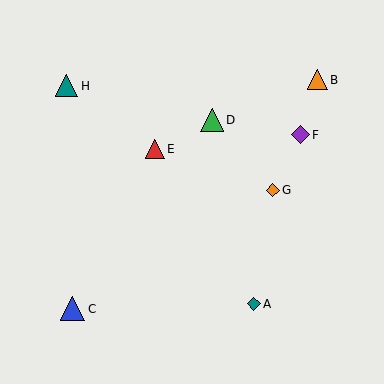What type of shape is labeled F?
Shape F is a purple diamond.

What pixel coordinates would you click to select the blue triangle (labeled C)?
Click at (73, 309) to select the blue triangle C.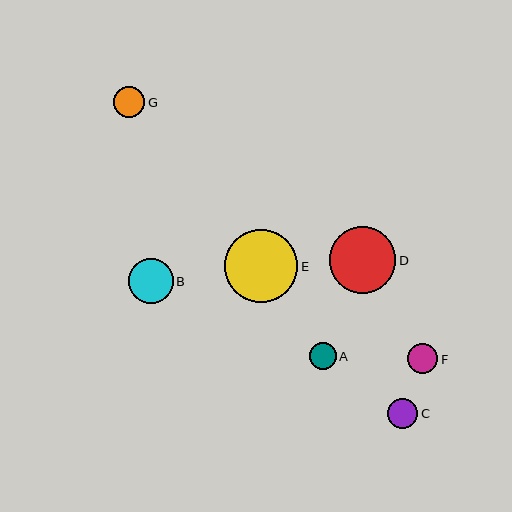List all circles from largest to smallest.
From largest to smallest: E, D, B, G, C, F, A.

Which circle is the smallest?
Circle A is the smallest with a size of approximately 27 pixels.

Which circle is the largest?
Circle E is the largest with a size of approximately 74 pixels.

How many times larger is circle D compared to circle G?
Circle D is approximately 2.1 times the size of circle G.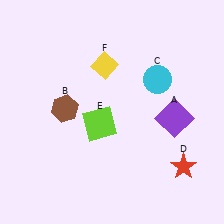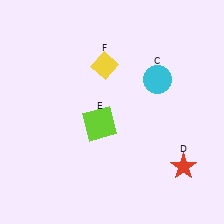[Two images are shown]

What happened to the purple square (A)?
The purple square (A) was removed in Image 2. It was in the bottom-right area of Image 1.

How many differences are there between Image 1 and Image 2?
There are 2 differences between the two images.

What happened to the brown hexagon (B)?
The brown hexagon (B) was removed in Image 2. It was in the top-left area of Image 1.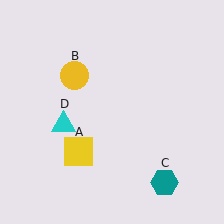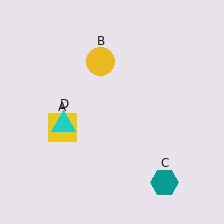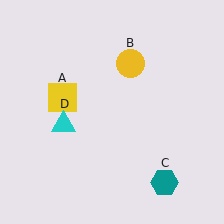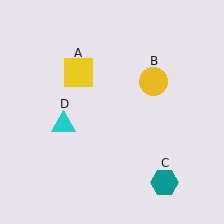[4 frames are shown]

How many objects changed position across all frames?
2 objects changed position: yellow square (object A), yellow circle (object B).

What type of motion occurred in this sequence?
The yellow square (object A), yellow circle (object B) rotated clockwise around the center of the scene.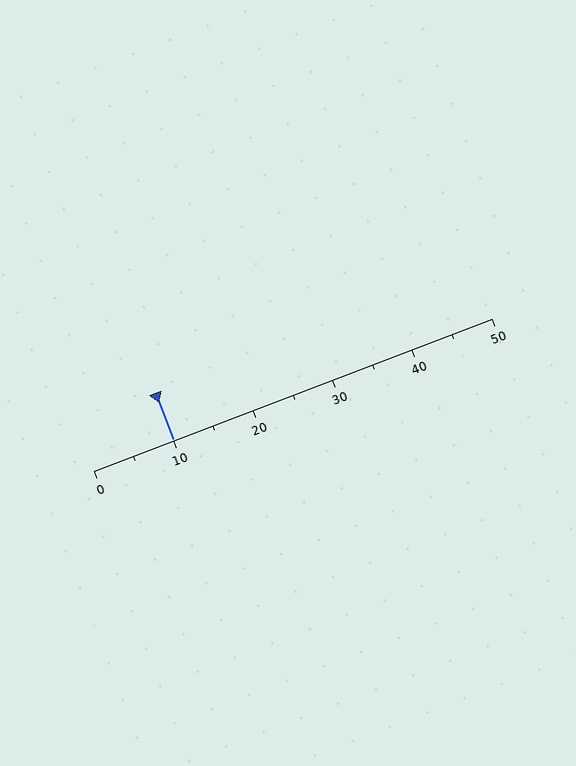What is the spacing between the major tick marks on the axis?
The major ticks are spaced 10 apart.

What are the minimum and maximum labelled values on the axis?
The axis runs from 0 to 50.